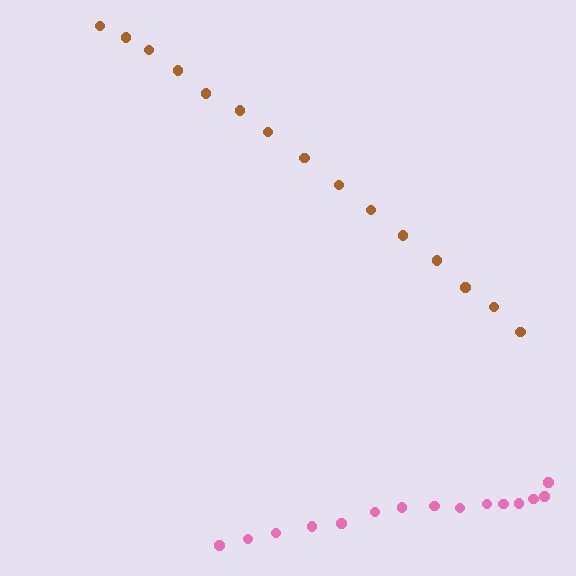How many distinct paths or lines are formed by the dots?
There are 2 distinct paths.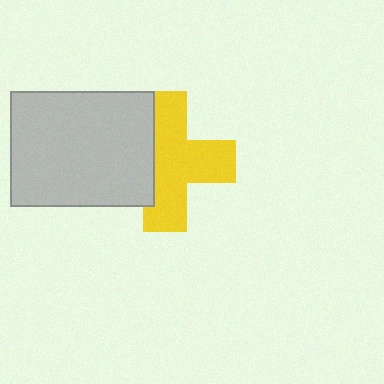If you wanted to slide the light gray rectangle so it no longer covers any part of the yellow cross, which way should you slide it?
Slide it left — that is the most direct way to separate the two shapes.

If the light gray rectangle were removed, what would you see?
You would see the complete yellow cross.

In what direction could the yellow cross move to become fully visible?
The yellow cross could move right. That would shift it out from behind the light gray rectangle entirely.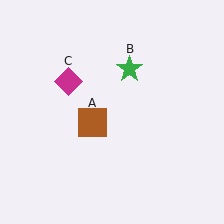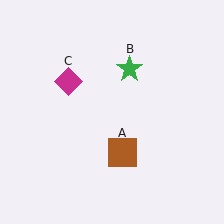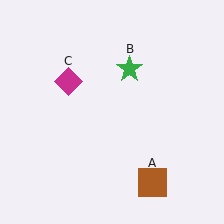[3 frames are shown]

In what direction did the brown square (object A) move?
The brown square (object A) moved down and to the right.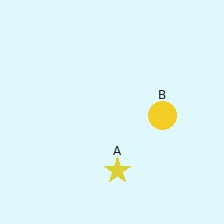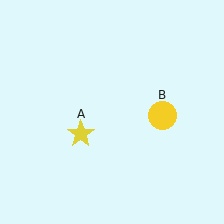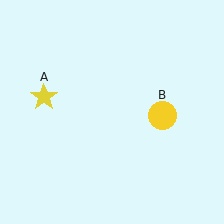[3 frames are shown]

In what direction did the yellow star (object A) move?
The yellow star (object A) moved up and to the left.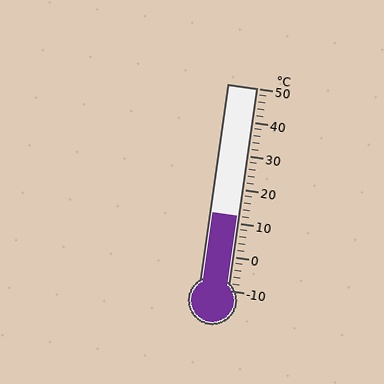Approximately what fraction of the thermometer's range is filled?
The thermometer is filled to approximately 35% of its range.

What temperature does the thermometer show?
The thermometer shows approximately 12°C.